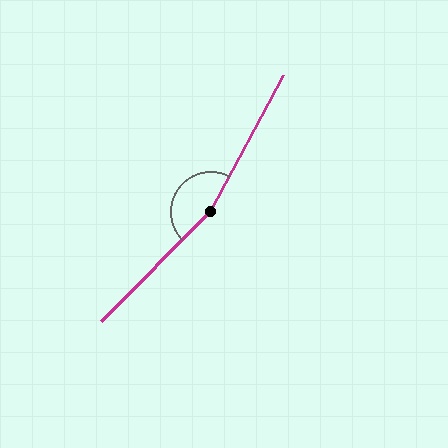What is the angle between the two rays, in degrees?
Approximately 163 degrees.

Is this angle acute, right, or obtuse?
It is obtuse.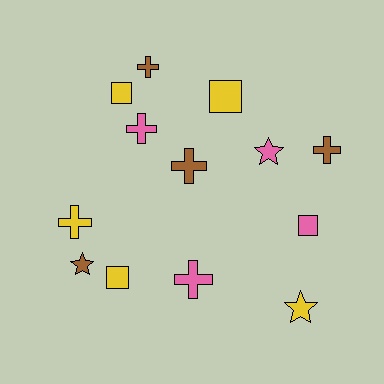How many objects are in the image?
There are 13 objects.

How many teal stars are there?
There are no teal stars.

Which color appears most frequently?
Yellow, with 5 objects.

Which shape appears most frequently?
Cross, with 6 objects.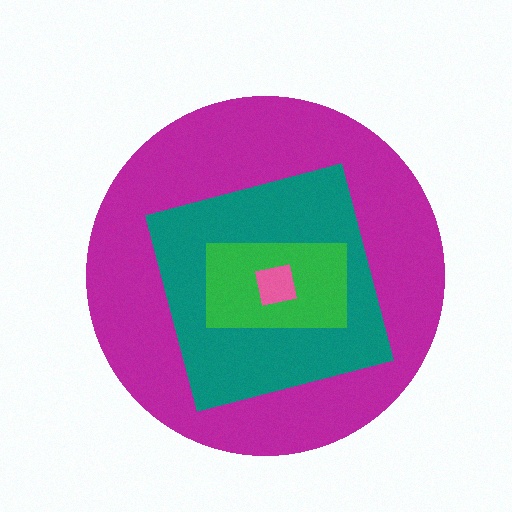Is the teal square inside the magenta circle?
Yes.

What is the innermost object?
The pink square.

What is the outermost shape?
The magenta circle.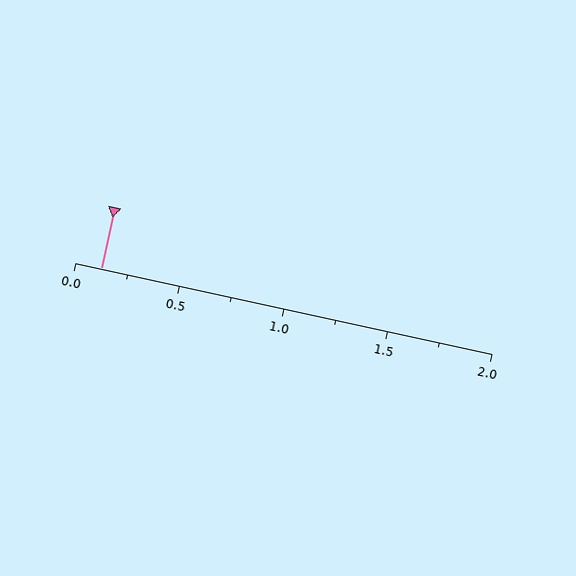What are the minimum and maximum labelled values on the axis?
The axis runs from 0.0 to 2.0.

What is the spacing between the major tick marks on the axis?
The major ticks are spaced 0.5 apart.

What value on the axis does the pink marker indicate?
The marker indicates approximately 0.12.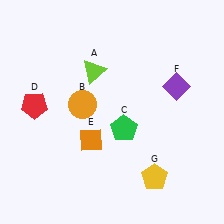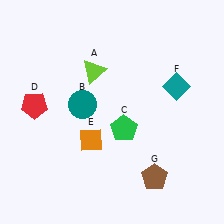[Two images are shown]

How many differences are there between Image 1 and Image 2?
There are 3 differences between the two images.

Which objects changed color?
B changed from orange to teal. F changed from purple to teal. G changed from yellow to brown.